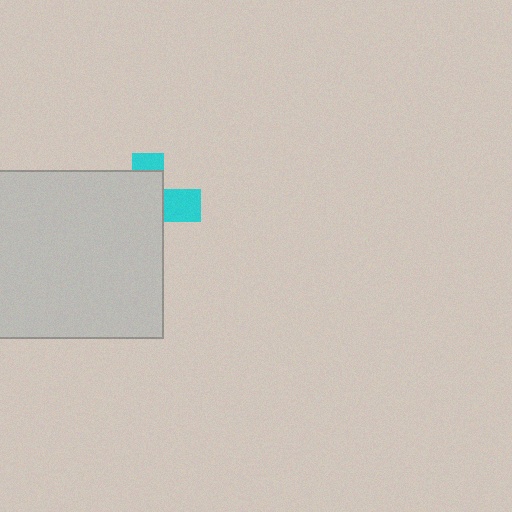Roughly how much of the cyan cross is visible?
A small part of it is visible (roughly 30%).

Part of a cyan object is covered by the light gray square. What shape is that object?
It is a cross.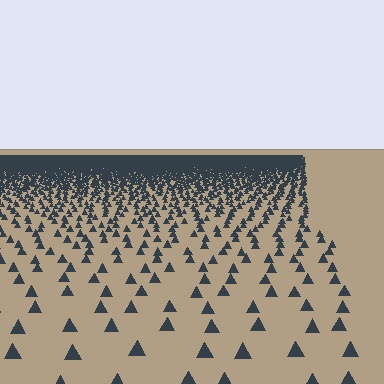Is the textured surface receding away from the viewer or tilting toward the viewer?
The surface is receding away from the viewer. Texture elements get smaller and denser toward the top.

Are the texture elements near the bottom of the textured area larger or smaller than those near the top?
Larger. Near the bottom, elements are closer to the viewer and appear at a bigger on-screen size.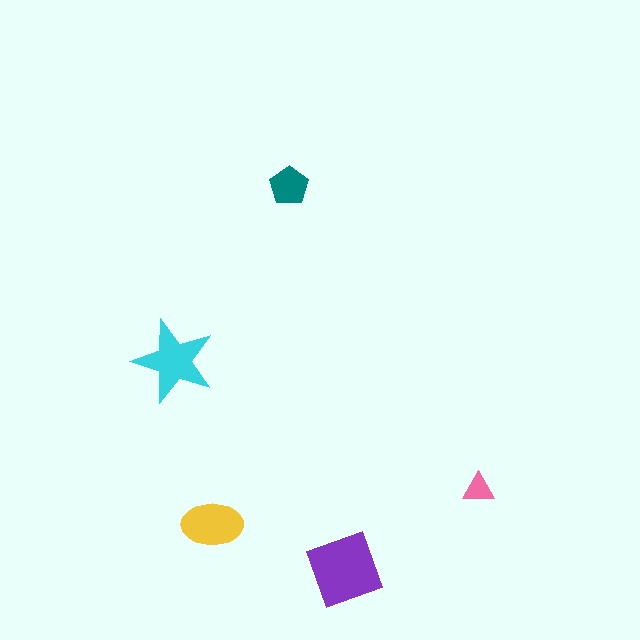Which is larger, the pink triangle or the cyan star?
The cyan star.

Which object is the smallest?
The pink triangle.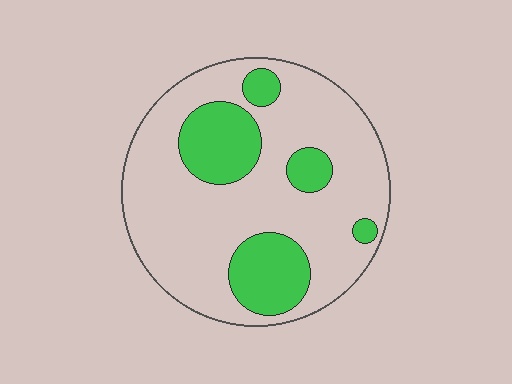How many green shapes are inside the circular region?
5.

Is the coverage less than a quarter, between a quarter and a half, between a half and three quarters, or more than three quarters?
Between a quarter and a half.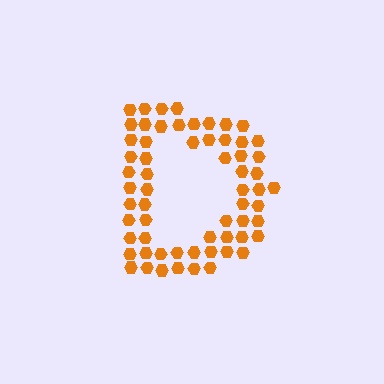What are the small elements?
The small elements are hexagons.